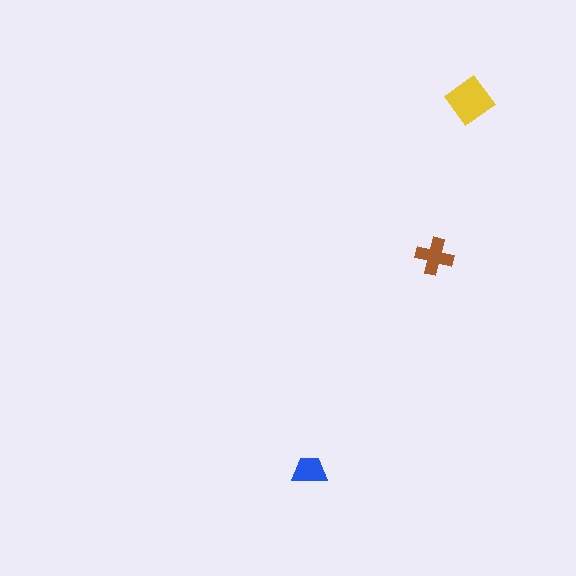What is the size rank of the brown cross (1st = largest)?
2nd.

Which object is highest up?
The yellow diamond is topmost.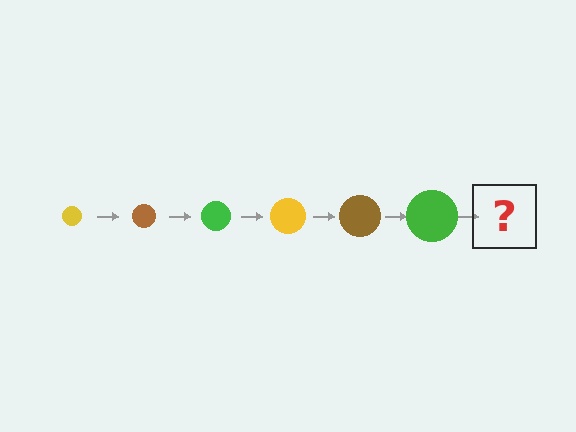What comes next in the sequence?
The next element should be a yellow circle, larger than the previous one.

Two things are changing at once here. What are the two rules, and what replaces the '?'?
The two rules are that the circle grows larger each step and the color cycles through yellow, brown, and green. The '?' should be a yellow circle, larger than the previous one.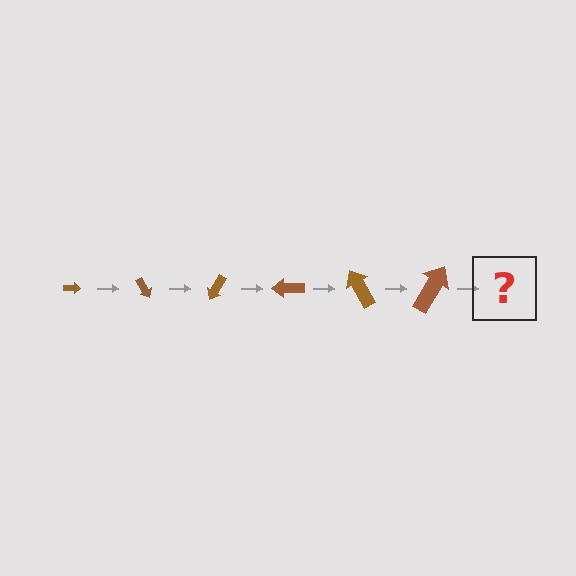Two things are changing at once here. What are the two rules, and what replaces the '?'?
The two rules are that the arrow grows larger each step and it rotates 60 degrees each step. The '?' should be an arrow, larger than the previous one and rotated 360 degrees from the start.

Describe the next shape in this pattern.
It should be an arrow, larger than the previous one and rotated 360 degrees from the start.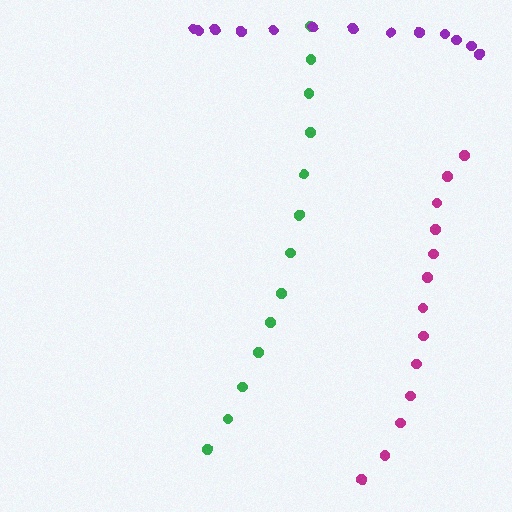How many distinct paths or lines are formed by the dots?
There are 3 distinct paths.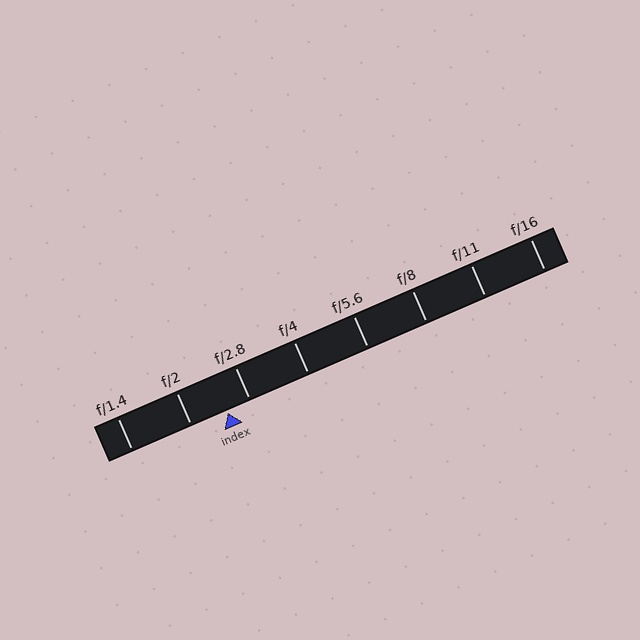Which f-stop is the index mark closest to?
The index mark is closest to f/2.8.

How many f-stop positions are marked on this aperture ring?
There are 8 f-stop positions marked.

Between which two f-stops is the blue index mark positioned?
The index mark is between f/2 and f/2.8.